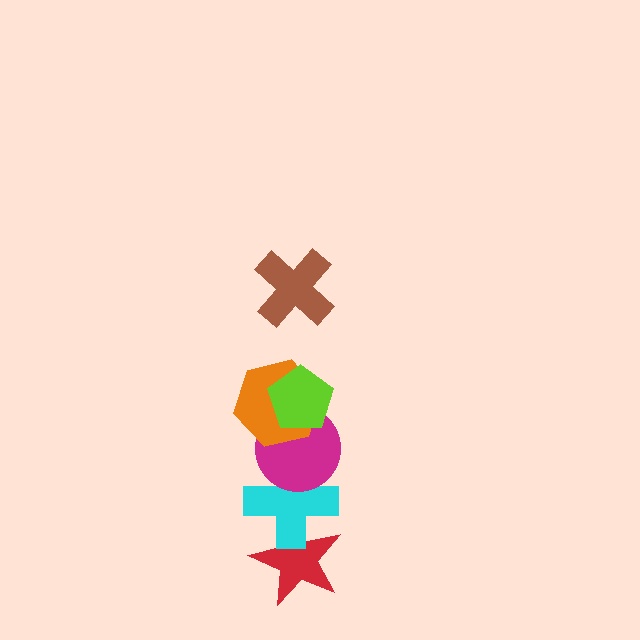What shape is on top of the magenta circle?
The orange hexagon is on top of the magenta circle.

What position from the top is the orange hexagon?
The orange hexagon is 3rd from the top.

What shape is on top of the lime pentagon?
The brown cross is on top of the lime pentagon.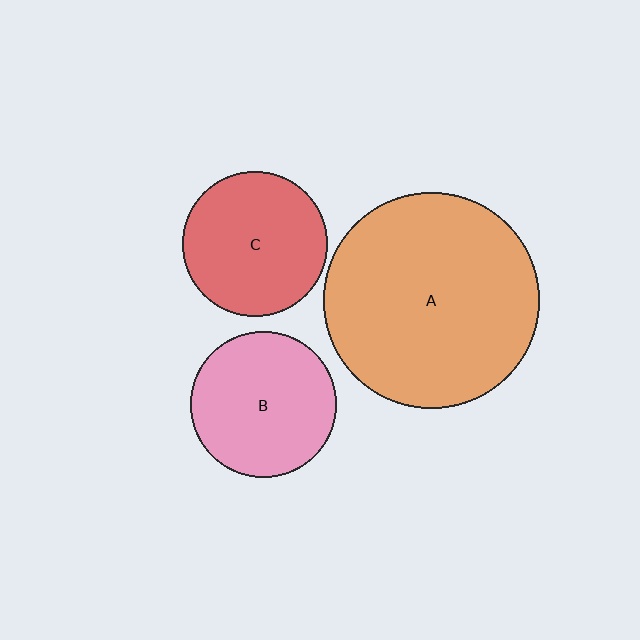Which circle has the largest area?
Circle A (orange).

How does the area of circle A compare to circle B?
Approximately 2.2 times.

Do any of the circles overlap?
No, none of the circles overlap.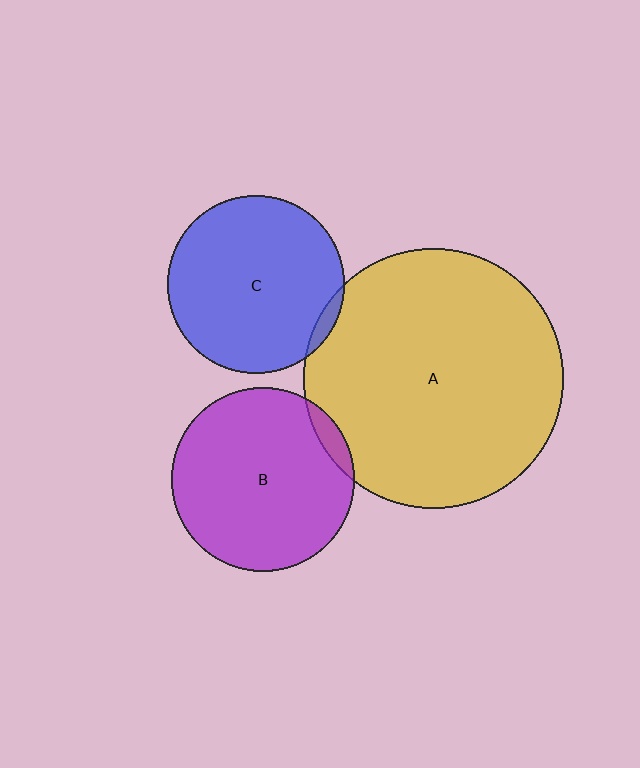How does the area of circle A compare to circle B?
Approximately 2.0 times.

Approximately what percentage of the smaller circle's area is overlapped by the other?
Approximately 5%.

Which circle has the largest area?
Circle A (yellow).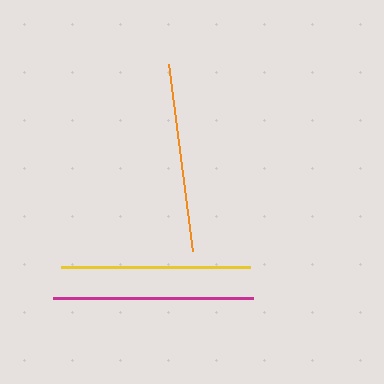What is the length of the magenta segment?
The magenta segment is approximately 199 pixels long.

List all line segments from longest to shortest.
From longest to shortest: magenta, yellow, orange.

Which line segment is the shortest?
The orange line is the shortest at approximately 188 pixels.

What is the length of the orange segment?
The orange segment is approximately 188 pixels long.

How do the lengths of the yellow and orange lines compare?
The yellow and orange lines are approximately the same length.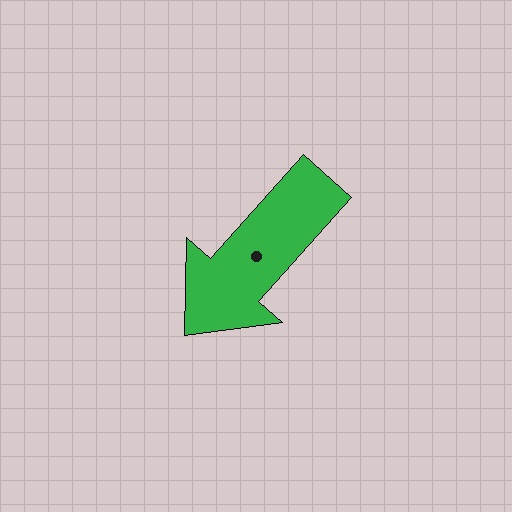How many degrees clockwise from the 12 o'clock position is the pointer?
Approximately 222 degrees.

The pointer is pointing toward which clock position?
Roughly 7 o'clock.